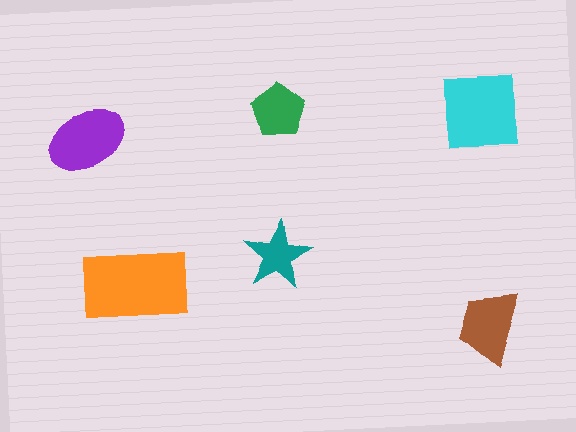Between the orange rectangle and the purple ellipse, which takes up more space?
The orange rectangle.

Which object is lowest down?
The brown trapezoid is bottommost.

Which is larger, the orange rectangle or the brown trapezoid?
The orange rectangle.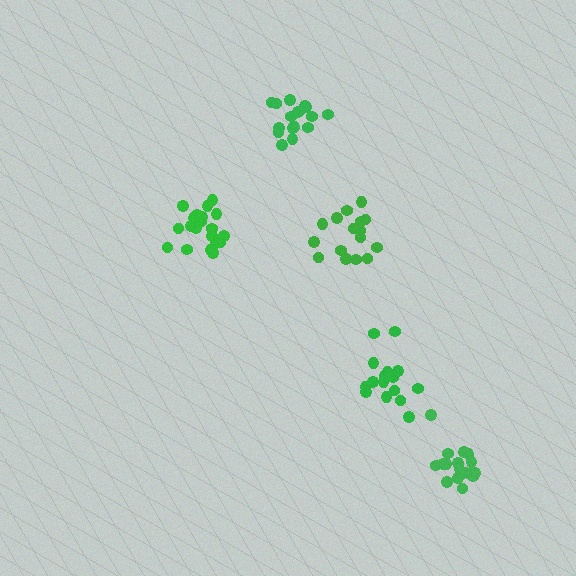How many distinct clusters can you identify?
There are 5 distinct clusters.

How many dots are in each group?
Group 1: 16 dots, Group 2: 16 dots, Group 3: 17 dots, Group 4: 20 dots, Group 5: 19 dots (88 total).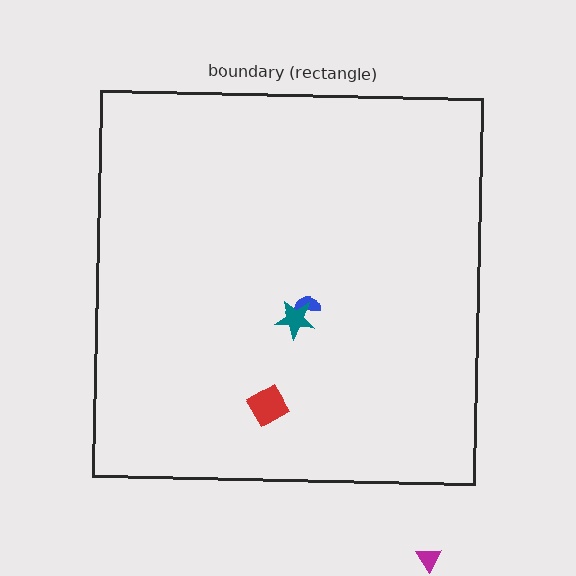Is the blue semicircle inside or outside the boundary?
Inside.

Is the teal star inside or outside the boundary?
Inside.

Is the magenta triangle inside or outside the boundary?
Outside.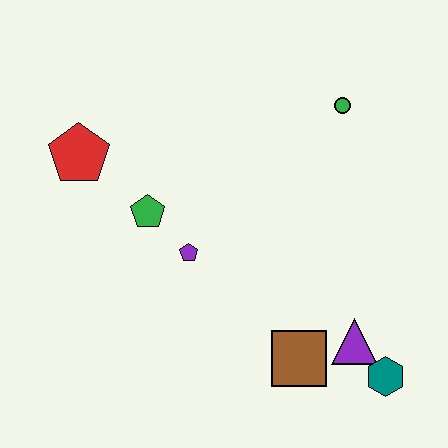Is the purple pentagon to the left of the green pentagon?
No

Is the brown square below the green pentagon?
Yes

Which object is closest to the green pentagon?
The purple pentagon is closest to the green pentagon.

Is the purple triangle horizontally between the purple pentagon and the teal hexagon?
Yes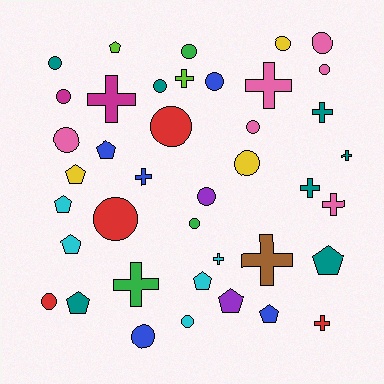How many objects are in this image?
There are 40 objects.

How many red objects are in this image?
There are 4 red objects.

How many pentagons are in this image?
There are 10 pentagons.